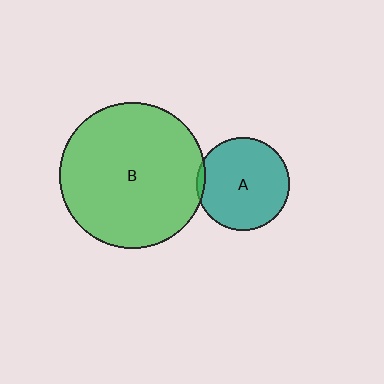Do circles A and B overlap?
Yes.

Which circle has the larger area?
Circle B (green).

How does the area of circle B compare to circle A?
Approximately 2.5 times.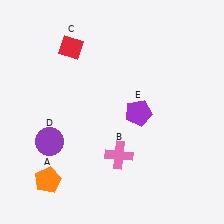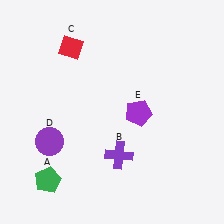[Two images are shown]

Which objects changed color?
A changed from orange to green. B changed from pink to purple.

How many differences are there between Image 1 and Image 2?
There are 2 differences between the two images.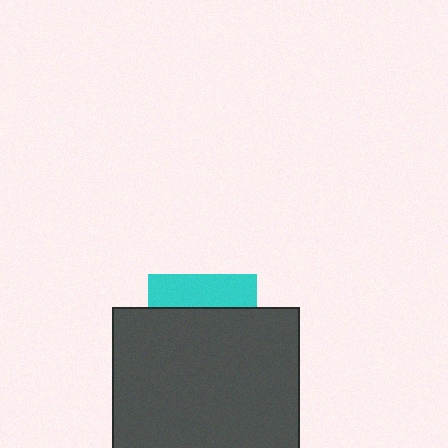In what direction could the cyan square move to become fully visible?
The cyan square could move up. That would shift it out from behind the dark gray square entirely.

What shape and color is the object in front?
The object in front is a dark gray square.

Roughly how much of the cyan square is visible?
A small part of it is visible (roughly 31%).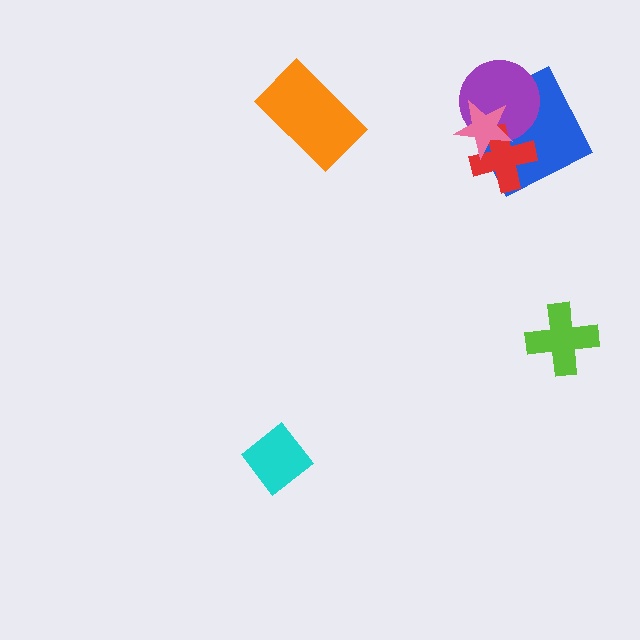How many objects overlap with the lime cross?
0 objects overlap with the lime cross.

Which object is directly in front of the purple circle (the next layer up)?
The red cross is directly in front of the purple circle.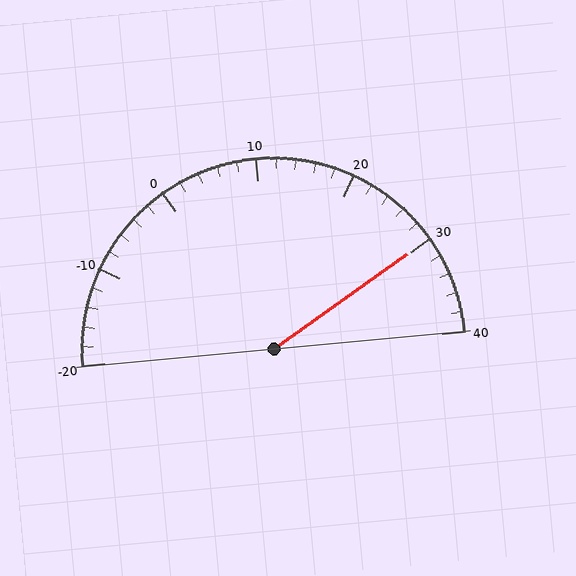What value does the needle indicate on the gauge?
The needle indicates approximately 30.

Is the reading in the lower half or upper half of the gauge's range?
The reading is in the upper half of the range (-20 to 40).